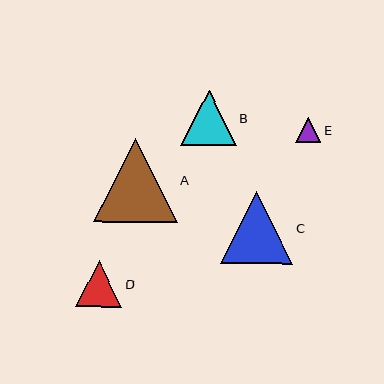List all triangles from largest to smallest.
From largest to smallest: A, C, B, D, E.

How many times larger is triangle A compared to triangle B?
Triangle A is approximately 1.5 times the size of triangle B.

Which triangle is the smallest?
Triangle E is the smallest with a size of approximately 25 pixels.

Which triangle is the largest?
Triangle A is the largest with a size of approximately 84 pixels.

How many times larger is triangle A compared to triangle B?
Triangle A is approximately 1.5 times the size of triangle B.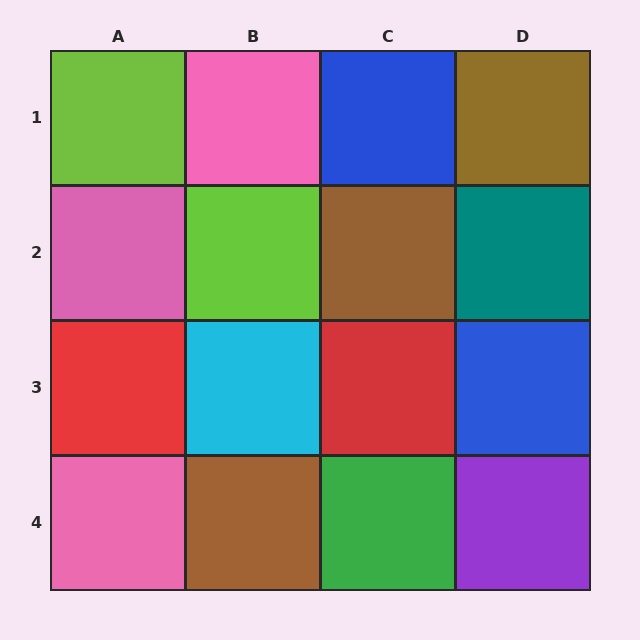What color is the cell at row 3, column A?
Red.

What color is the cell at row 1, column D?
Brown.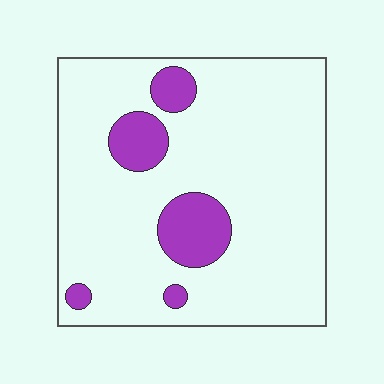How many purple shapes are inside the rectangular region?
5.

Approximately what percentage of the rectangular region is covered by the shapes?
Approximately 15%.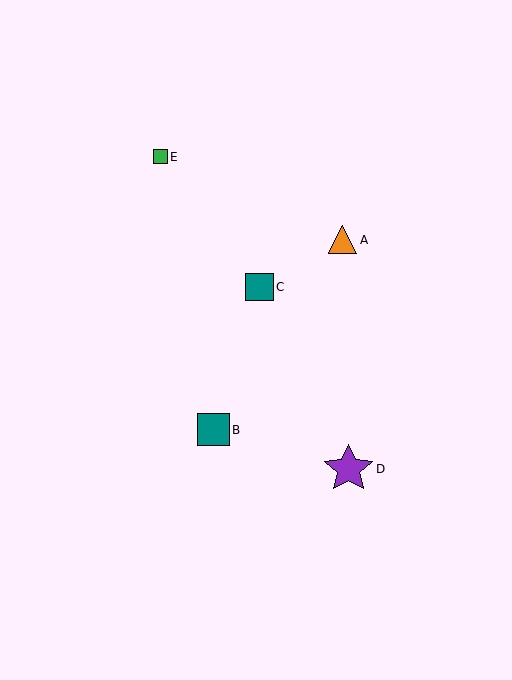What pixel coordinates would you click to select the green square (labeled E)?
Click at (160, 157) to select the green square E.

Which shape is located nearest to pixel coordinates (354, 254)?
The orange triangle (labeled A) at (343, 240) is nearest to that location.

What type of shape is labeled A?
Shape A is an orange triangle.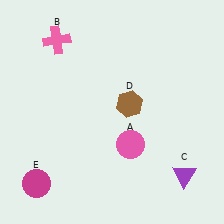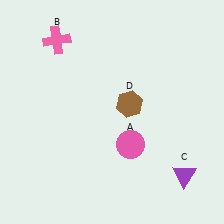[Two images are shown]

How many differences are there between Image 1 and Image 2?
There is 1 difference between the two images.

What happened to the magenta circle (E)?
The magenta circle (E) was removed in Image 2. It was in the bottom-left area of Image 1.